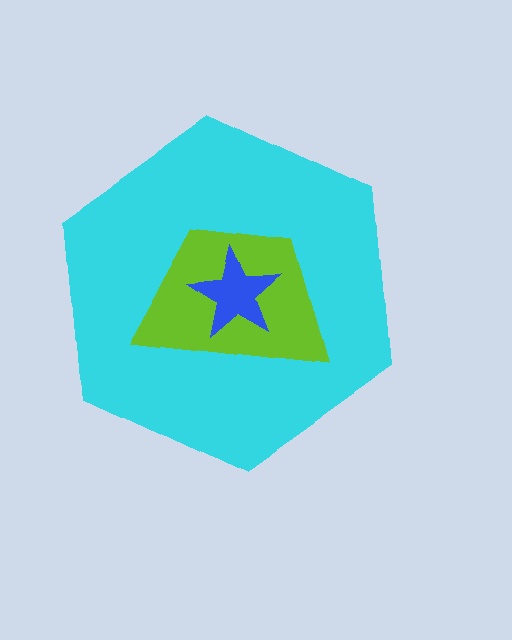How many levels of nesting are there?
3.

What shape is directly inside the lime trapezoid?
The blue star.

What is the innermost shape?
The blue star.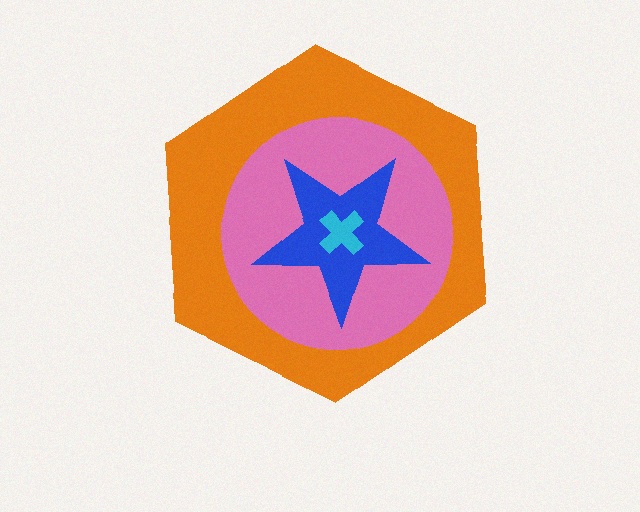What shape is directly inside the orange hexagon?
The pink circle.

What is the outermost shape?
The orange hexagon.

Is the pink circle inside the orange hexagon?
Yes.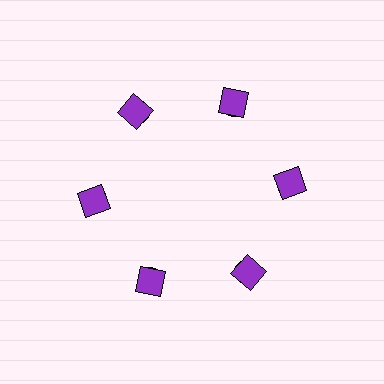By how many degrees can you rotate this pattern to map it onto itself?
The pattern maps onto itself every 60 degrees of rotation.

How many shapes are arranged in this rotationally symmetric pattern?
There are 12 shapes, arranged in 6 groups of 2.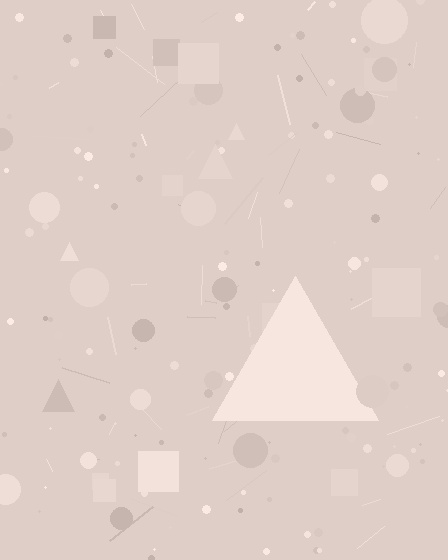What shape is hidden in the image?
A triangle is hidden in the image.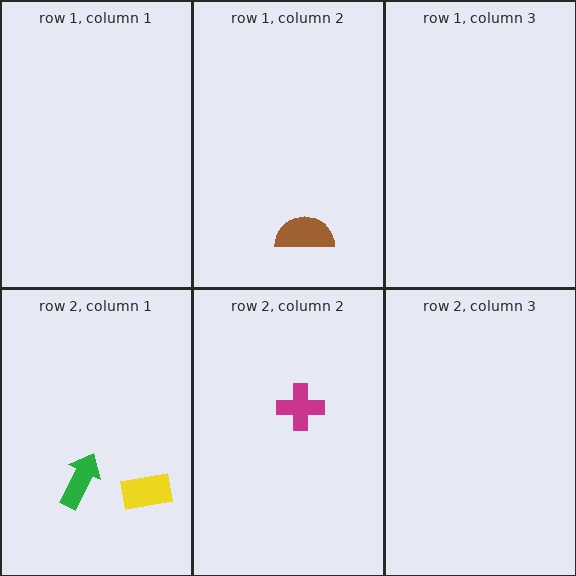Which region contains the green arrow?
The row 2, column 1 region.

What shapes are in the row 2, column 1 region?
The yellow rectangle, the green arrow.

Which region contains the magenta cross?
The row 2, column 2 region.